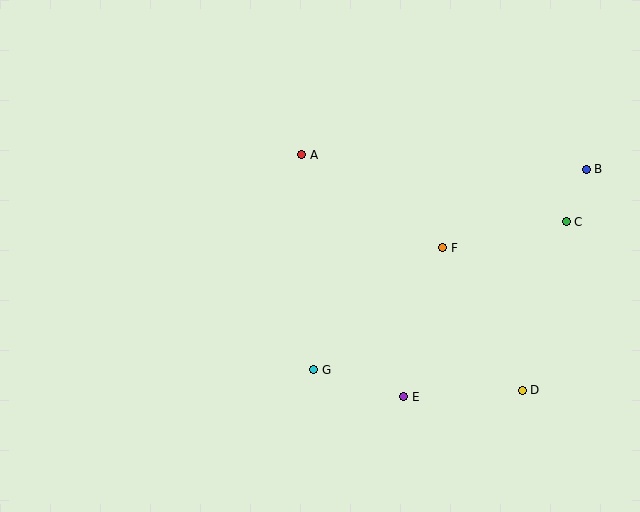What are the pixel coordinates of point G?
Point G is at (314, 370).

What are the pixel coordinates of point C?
Point C is at (566, 222).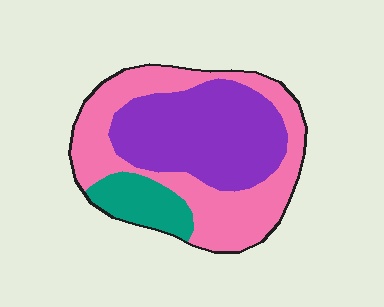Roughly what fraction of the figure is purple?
Purple takes up about two fifths (2/5) of the figure.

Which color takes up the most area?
Pink, at roughly 45%.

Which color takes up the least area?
Teal, at roughly 15%.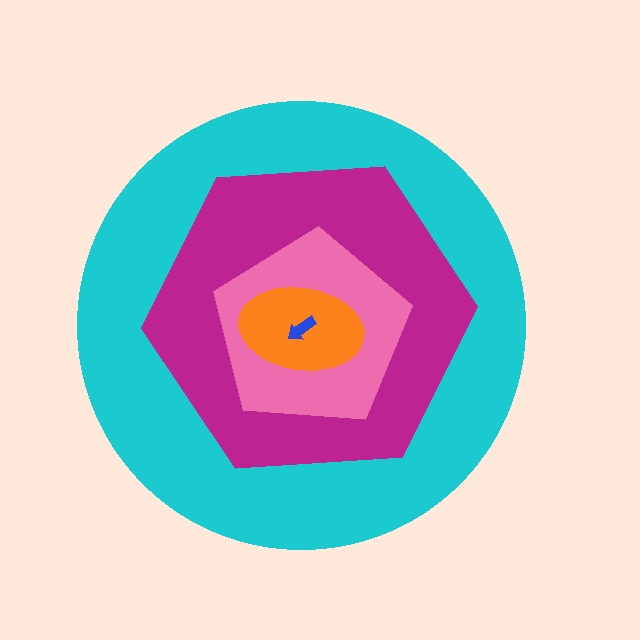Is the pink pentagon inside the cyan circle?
Yes.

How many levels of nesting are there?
5.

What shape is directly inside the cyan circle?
The magenta hexagon.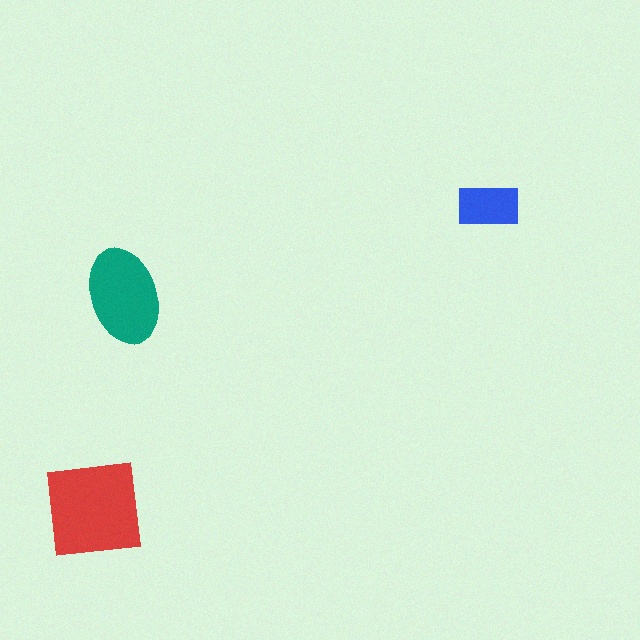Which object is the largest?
The red square.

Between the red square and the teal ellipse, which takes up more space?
The red square.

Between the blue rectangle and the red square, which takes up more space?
The red square.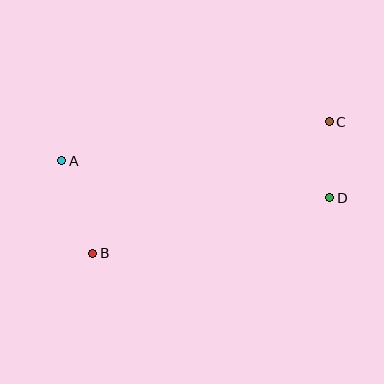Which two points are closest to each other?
Points C and D are closest to each other.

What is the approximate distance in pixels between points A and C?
The distance between A and C is approximately 270 pixels.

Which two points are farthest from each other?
Points A and D are farthest from each other.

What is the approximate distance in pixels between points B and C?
The distance between B and C is approximately 270 pixels.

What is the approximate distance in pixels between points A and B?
The distance between A and B is approximately 97 pixels.